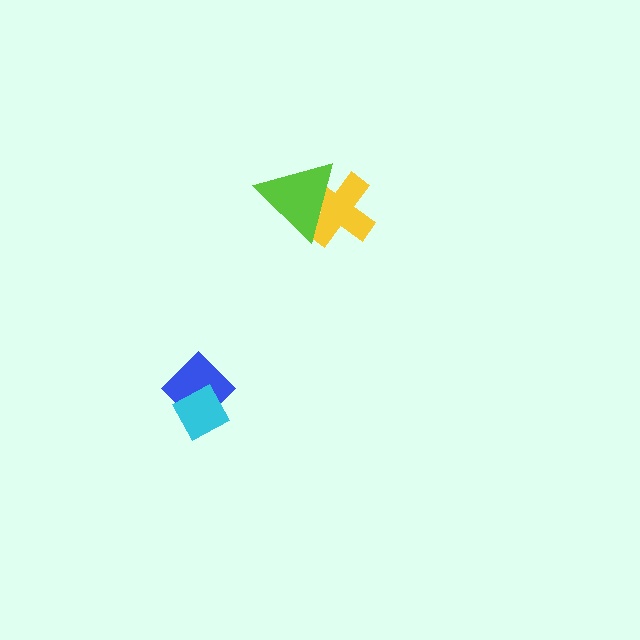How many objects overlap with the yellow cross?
1 object overlaps with the yellow cross.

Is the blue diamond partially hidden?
Yes, it is partially covered by another shape.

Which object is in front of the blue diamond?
The cyan diamond is in front of the blue diamond.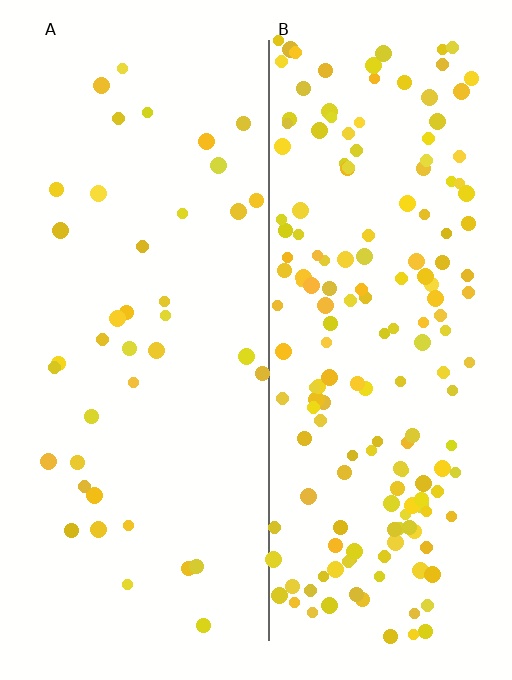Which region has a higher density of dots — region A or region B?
B (the right).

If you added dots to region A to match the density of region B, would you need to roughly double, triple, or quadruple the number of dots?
Approximately quadruple.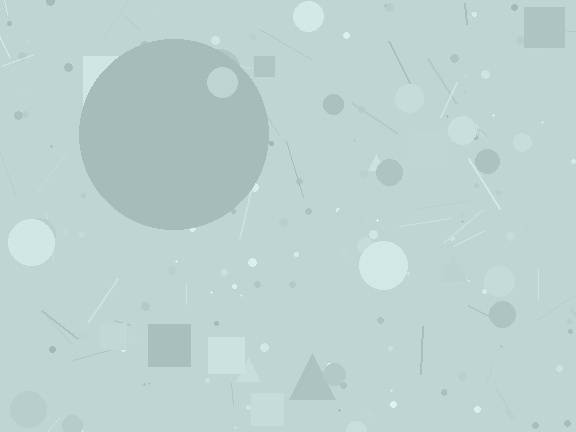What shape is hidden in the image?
A circle is hidden in the image.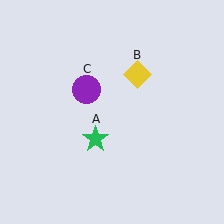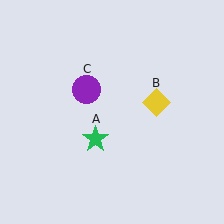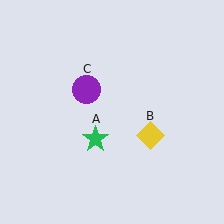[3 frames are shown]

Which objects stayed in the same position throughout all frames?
Green star (object A) and purple circle (object C) remained stationary.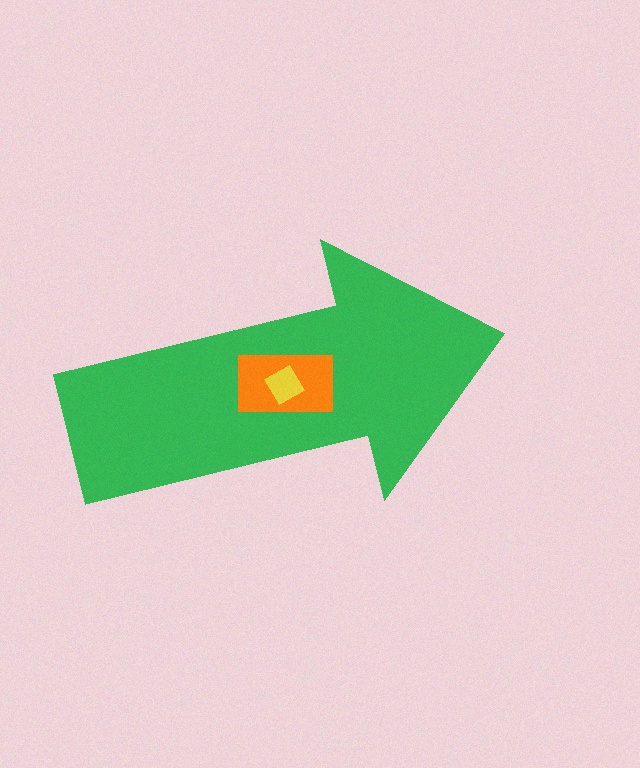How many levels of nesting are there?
3.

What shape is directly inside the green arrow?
The orange rectangle.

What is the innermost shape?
The yellow diamond.